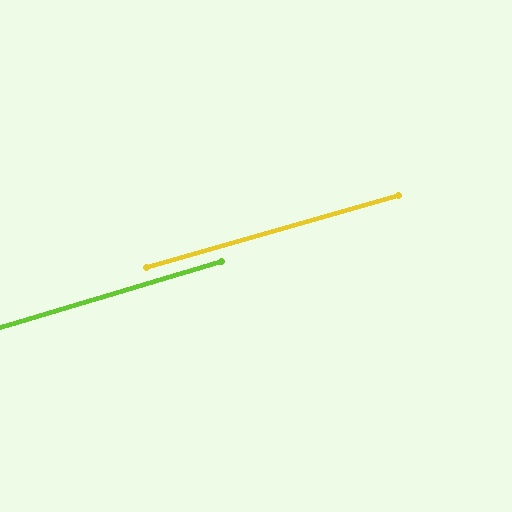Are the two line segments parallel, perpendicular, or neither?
Parallel — their directions differ by only 0.7°.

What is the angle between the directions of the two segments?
Approximately 1 degree.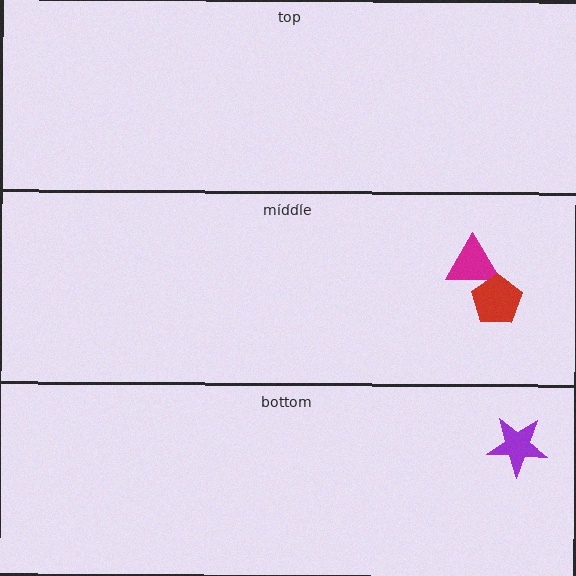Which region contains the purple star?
The bottom region.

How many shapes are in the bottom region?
1.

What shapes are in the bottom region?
The purple star.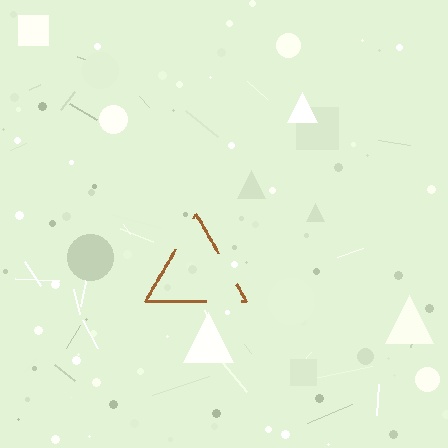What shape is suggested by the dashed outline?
The dashed outline suggests a triangle.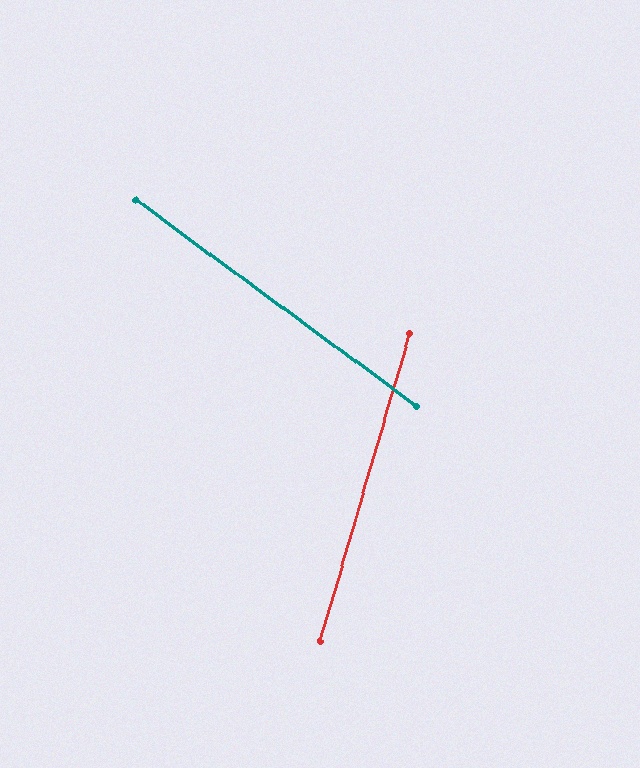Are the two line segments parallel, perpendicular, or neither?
Neither parallel nor perpendicular — they differ by about 70°.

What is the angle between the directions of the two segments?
Approximately 70 degrees.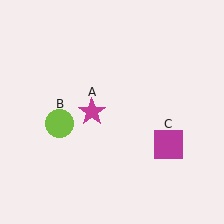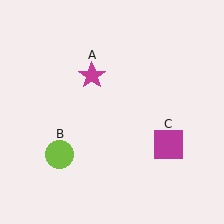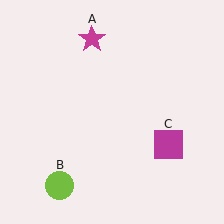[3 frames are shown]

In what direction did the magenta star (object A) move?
The magenta star (object A) moved up.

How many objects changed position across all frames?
2 objects changed position: magenta star (object A), lime circle (object B).